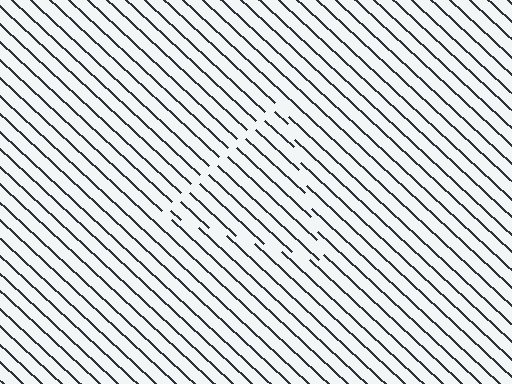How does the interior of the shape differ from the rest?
The interior of the shape contains the same grating, shifted by half a period — the contour is defined by the phase discontinuity where line-ends from the inner and outer gratings abut.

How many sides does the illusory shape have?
3 sides — the line-ends trace a triangle.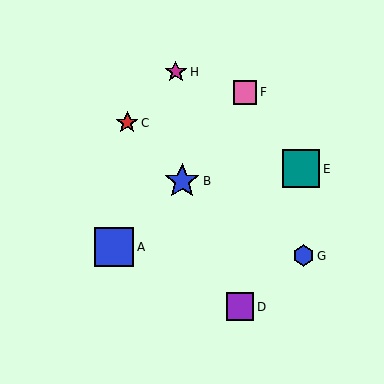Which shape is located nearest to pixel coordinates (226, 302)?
The purple square (labeled D) at (240, 307) is nearest to that location.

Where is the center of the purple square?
The center of the purple square is at (240, 307).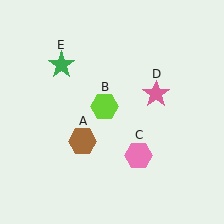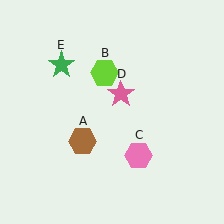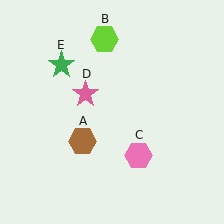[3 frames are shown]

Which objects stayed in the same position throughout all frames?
Brown hexagon (object A) and pink hexagon (object C) and green star (object E) remained stationary.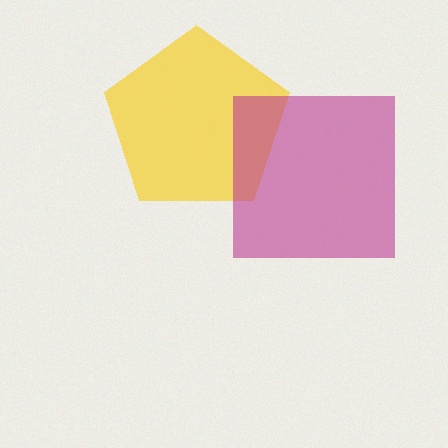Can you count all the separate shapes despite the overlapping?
Yes, there are 2 separate shapes.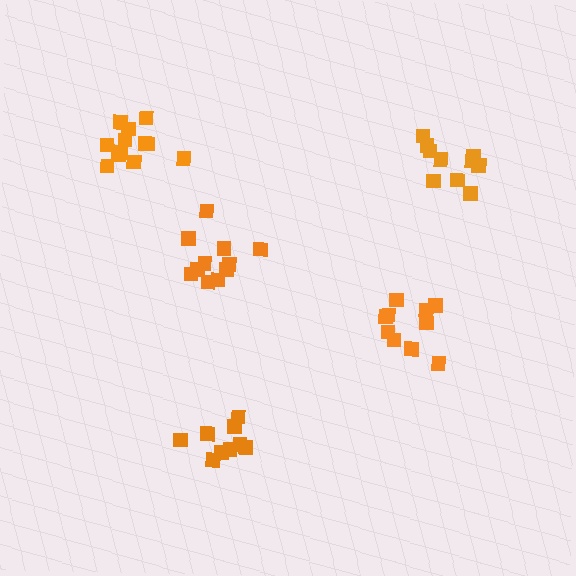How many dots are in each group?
Group 1: 10 dots, Group 2: 10 dots, Group 3: 10 dots, Group 4: 11 dots, Group 5: 12 dots (53 total).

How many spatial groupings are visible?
There are 5 spatial groupings.